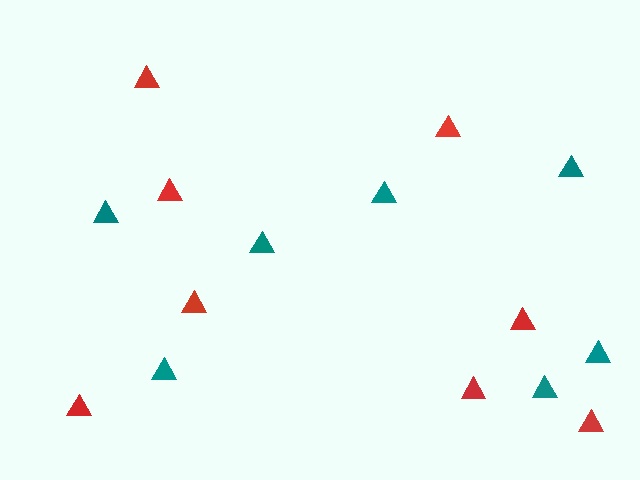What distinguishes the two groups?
There are 2 groups: one group of red triangles (8) and one group of teal triangles (7).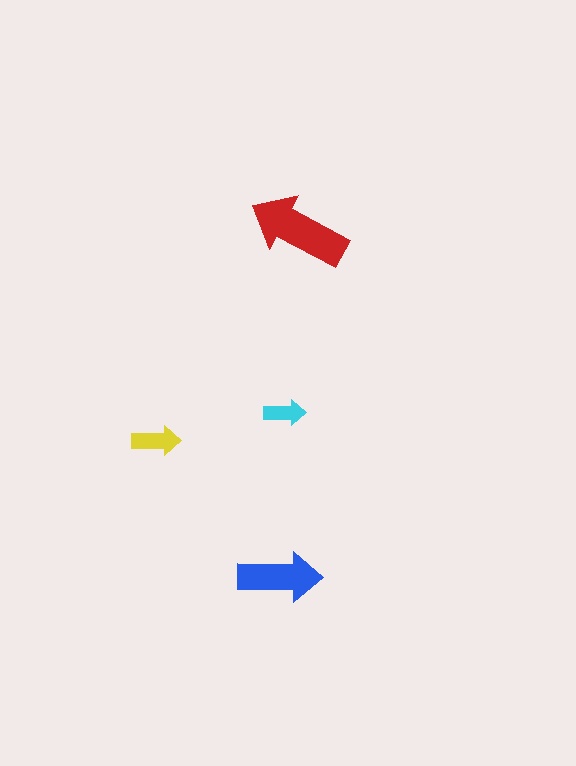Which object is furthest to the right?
The red arrow is rightmost.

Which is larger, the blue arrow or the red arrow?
The red one.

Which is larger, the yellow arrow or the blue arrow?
The blue one.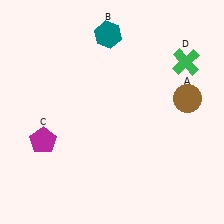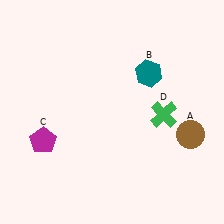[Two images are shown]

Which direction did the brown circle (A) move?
The brown circle (A) moved down.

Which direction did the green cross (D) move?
The green cross (D) moved down.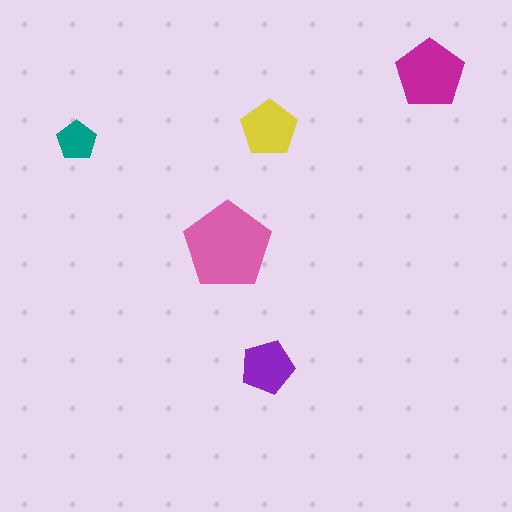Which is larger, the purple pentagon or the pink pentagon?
The pink one.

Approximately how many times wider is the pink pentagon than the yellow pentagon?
About 1.5 times wider.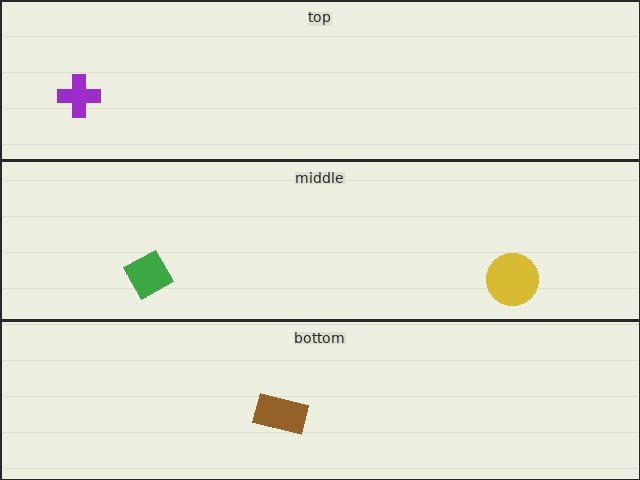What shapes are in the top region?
The purple cross.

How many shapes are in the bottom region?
1.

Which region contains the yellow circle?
The middle region.